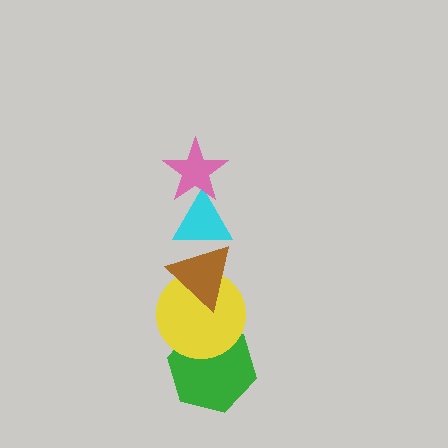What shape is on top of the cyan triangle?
The pink star is on top of the cyan triangle.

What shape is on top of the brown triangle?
The cyan triangle is on top of the brown triangle.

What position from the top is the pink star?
The pink star is 1st from the top.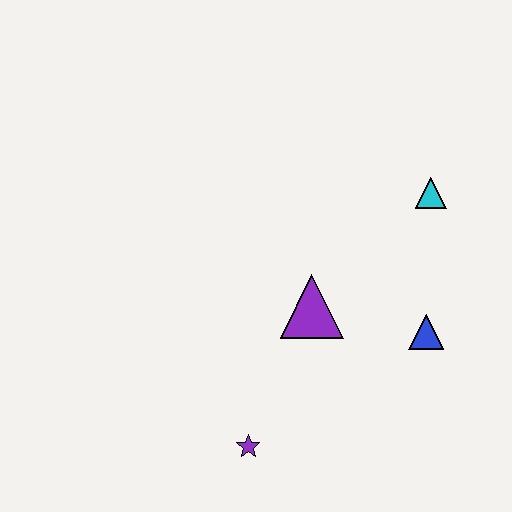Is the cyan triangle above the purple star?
Yes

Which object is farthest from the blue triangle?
The purple star is farthest from the blue triangle.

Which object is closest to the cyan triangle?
The blue triangle is closest to the cyan triangle.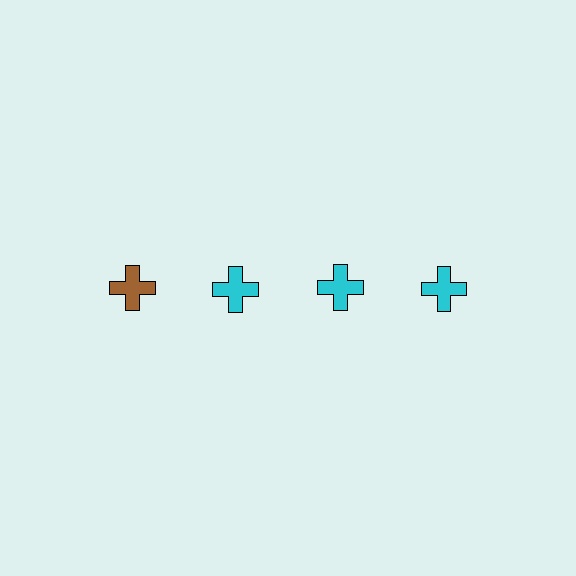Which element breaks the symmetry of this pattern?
The brown cross in the top row, leftmost column breaks the symmetry. All other shapes are cyan crosses.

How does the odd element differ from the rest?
It has a different color: brown instead of cyan.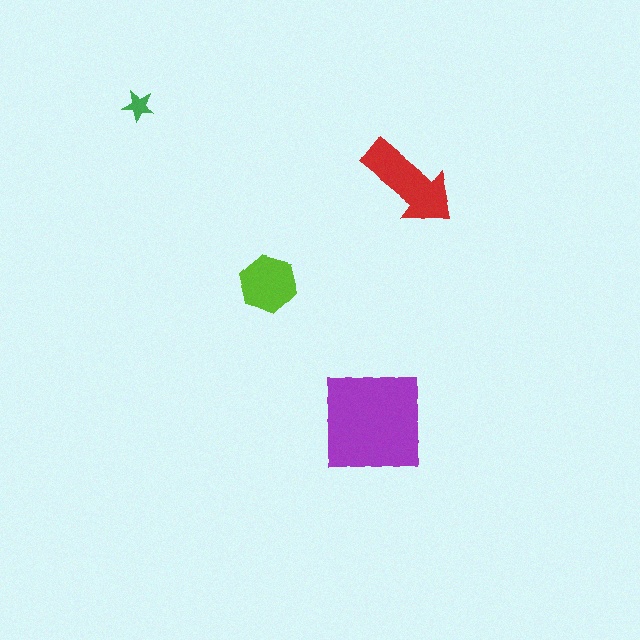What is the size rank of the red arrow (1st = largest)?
2nd.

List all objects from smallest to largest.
The green star, the lime hexagon, the red arrow, the purple square.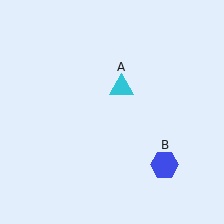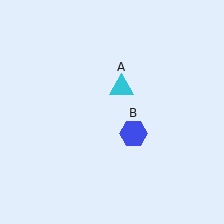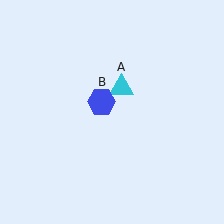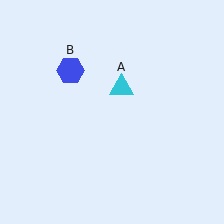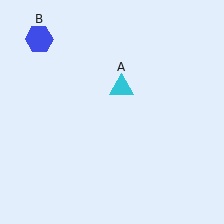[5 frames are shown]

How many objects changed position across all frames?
1 object changed position: blue hexagon (object B).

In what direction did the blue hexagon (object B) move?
The blue hexagon (object B) moved up and to the left.